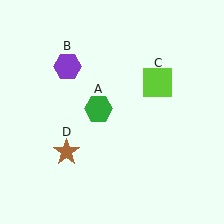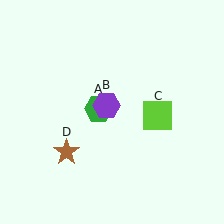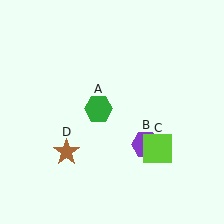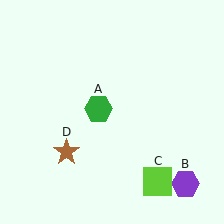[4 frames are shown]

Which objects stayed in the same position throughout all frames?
Green hexagon (object A) and brown star (object D) remained stationary.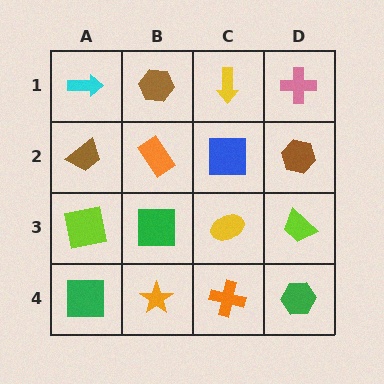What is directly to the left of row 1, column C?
A brown hexagon.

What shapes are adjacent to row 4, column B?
A green square (row 3, column B), a green square (row 4, column A), an orange cross (row 4, column C).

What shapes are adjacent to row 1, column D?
A brown hexagon (row 2, column D), a yellow arrow (row 1, column C).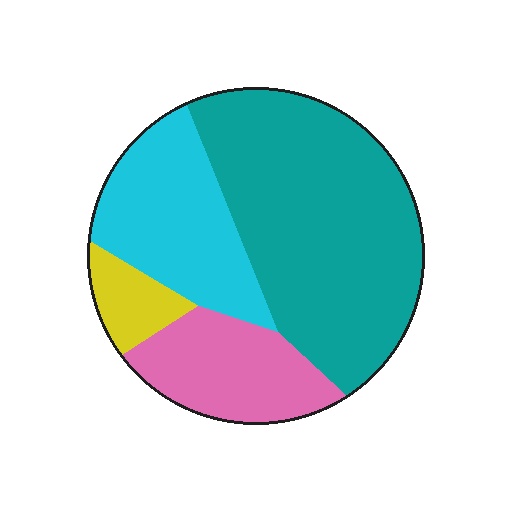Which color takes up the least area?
Yellow, at roughly 5%.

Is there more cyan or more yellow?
Cyan.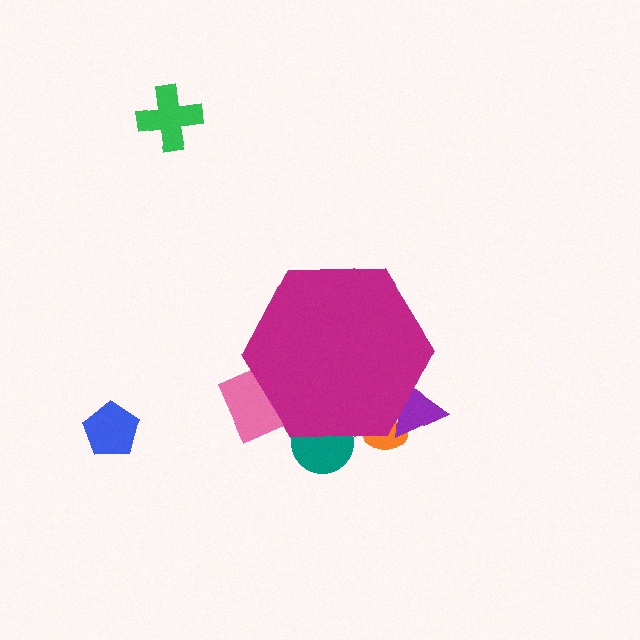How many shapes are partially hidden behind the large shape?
4 shapes are partially hidden.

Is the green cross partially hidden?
No, the green cross is fully visible.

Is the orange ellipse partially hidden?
Yes, the orange ellipse is partially hidden behind the magenta hexagon.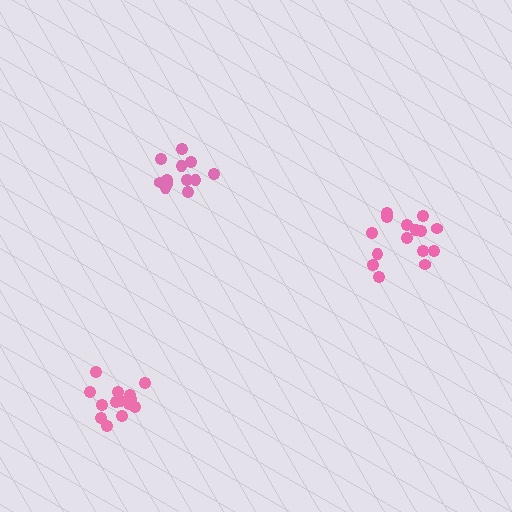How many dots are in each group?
Group 1: 12 dots, Group 2: 15 dots, Group 3: 15 dots (42 total).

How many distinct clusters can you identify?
There are 3 distinct clusters.